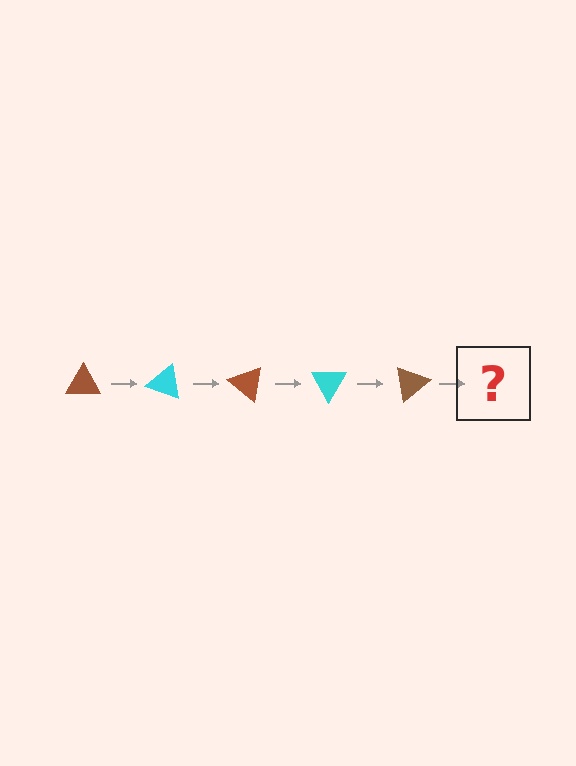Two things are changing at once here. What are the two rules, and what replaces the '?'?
The two rules are that it rotates 20 degrees each step and the color cycles through brown and cyan. The '?' should be a cyan triangle, rotated 100 degrees from the start.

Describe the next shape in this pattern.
It should be a cyan triangle, rotated 100 degrees from the start.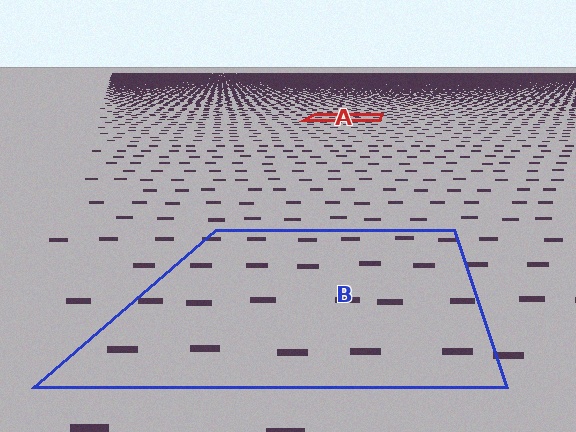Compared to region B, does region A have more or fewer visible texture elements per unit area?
Region A has more texture elements per unit area — they are packed more densely because it is farther away.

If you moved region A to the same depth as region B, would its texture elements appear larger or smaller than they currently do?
They would appear larger. At a closer depth, the same texture elements are projected at a bigger on-screen size.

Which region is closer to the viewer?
Region B is closer. The texture elements there are larger and more spread out.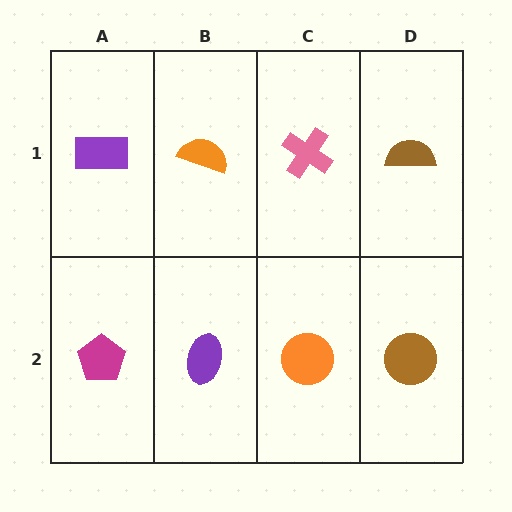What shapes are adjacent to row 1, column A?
A magenta pentagon (row 2, column A), an orange semicircle (row 1, column B).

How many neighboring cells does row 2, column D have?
2.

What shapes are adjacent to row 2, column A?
A purple rectangle (row 1, column A), a purple ellipse (row 2, column B).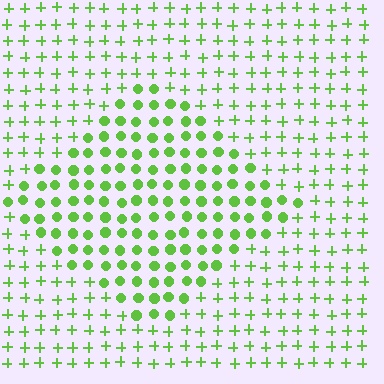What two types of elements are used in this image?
The image uses circles inside the diamond region and plus signs outside it.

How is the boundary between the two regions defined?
The boundary is defined by a change in element shape: circles inside vs. plus signs outside. All elements share the same color and spacing.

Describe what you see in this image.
The image is filled with small lime elements arranged in a uniform grid. A diamond-shaped region contains circles, while the surrounding area contains plus signs. The boundary is defined purely by the change in element shape.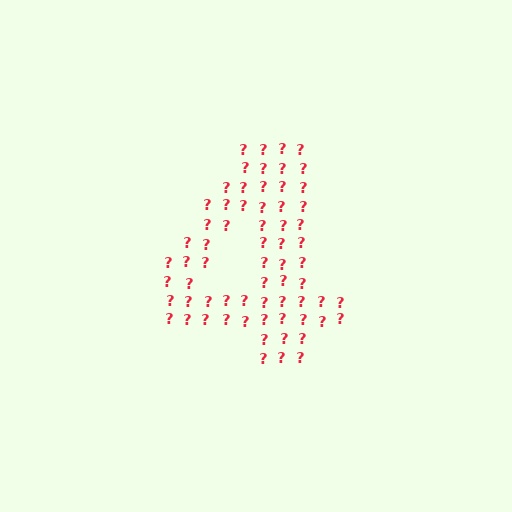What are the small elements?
The small elements are question marks.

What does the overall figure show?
The overall figure shows the digit 4.